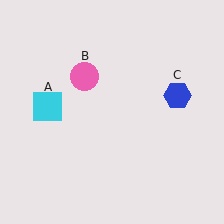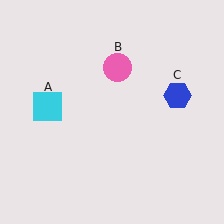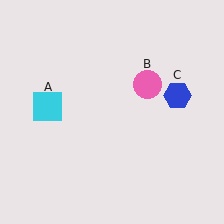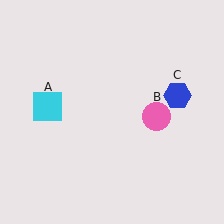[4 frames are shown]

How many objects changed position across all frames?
1 object changed position: pink circle (object B).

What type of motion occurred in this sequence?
The pink circle (object B) rotated clockwise around the center of the scene.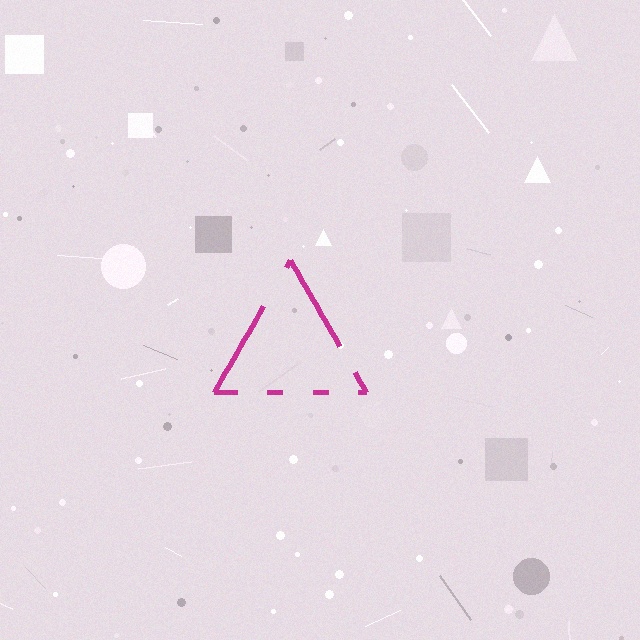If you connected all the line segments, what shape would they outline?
They would outline a triangle.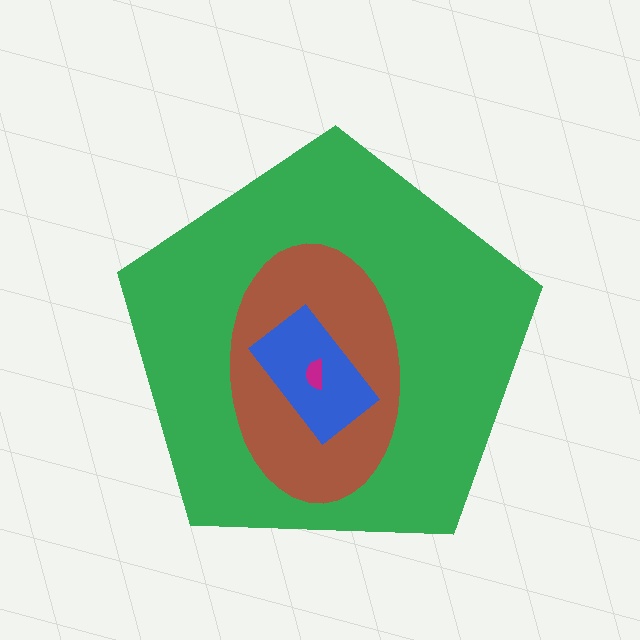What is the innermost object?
The magenta semicircle.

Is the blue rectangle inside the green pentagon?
Yes.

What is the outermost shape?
The green pentagon.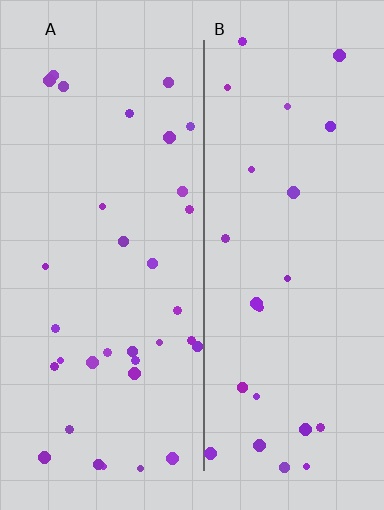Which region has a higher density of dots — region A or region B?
A (the left).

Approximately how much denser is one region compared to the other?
Approximately 1.4× — region A over region B.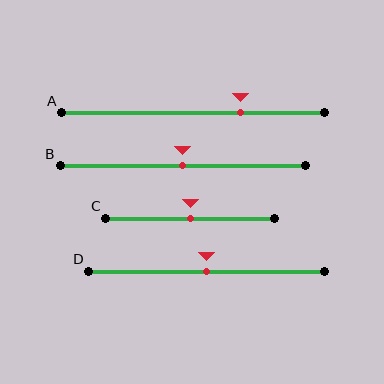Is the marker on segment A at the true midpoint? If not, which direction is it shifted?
No, the marker on segment A is shifted to the right by about 18% of the segment length.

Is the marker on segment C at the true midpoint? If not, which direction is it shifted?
Yes, the marker on segment C is at the true midpoint.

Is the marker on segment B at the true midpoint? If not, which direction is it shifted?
Yes, the marker on segment B is at the true midpoint.